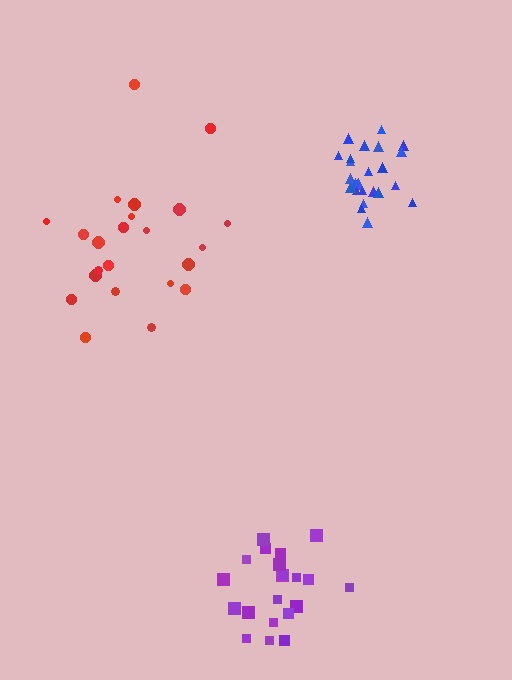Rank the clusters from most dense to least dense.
blue, purple, red.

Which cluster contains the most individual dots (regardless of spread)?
Blue (25).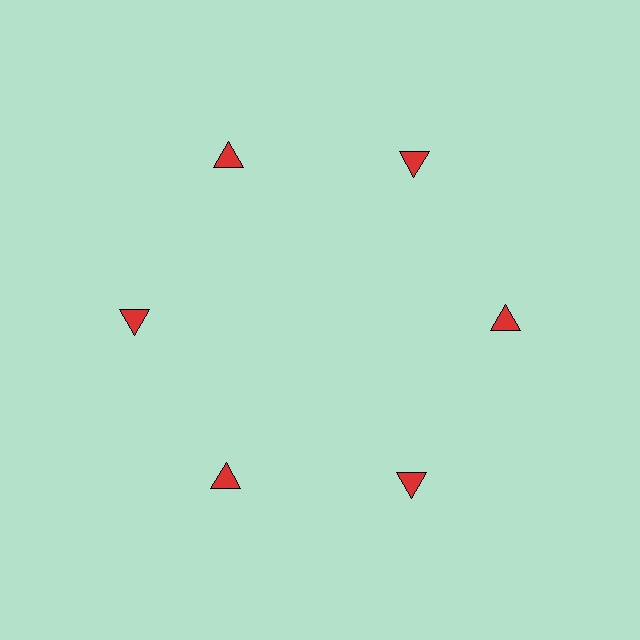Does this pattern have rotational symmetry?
Yes, this pattern has 6-fold rotational symmetry. It looks the same after rotating 60 degrees around the center.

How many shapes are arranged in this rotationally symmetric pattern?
There are 6 shapes, arranged in 6 groups of 1.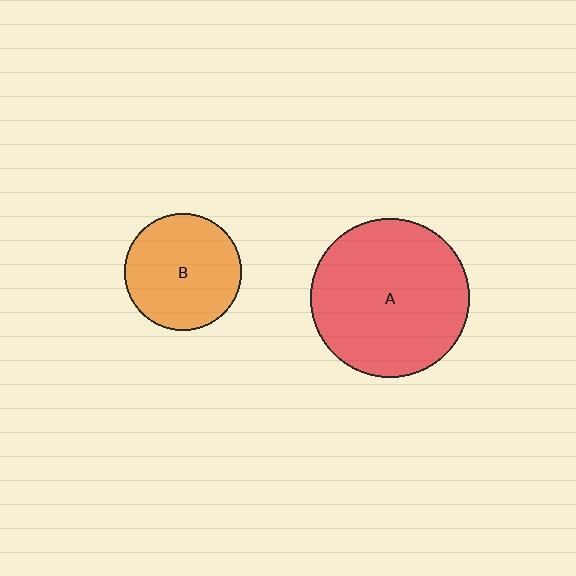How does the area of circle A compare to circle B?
Approximately 1.8 times.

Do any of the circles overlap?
No, none of the circles overlap.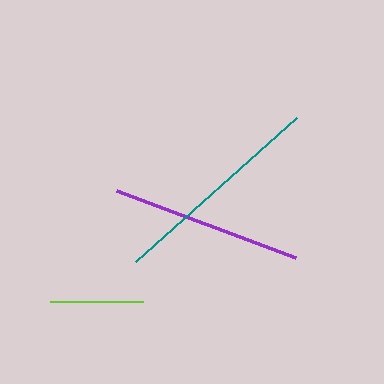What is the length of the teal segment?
The teal segment is approximately 216 pixels long.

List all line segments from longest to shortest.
From longest to shortest: teal, purple, lime.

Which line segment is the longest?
The teal line is the longest at approximately 216 pixels.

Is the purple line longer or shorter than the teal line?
The teal line is longer than the purple line.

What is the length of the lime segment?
The lime segment is approximately 93 pixels long.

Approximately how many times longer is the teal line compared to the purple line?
The teal line is approximately 1.1 times the length of the purple line.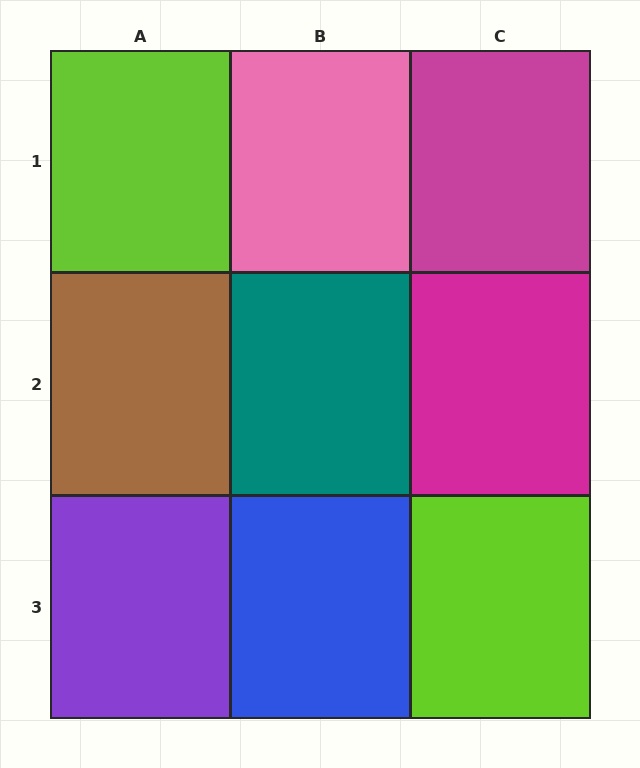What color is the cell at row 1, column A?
Lime.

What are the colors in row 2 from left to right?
Brown, teal, magenta.